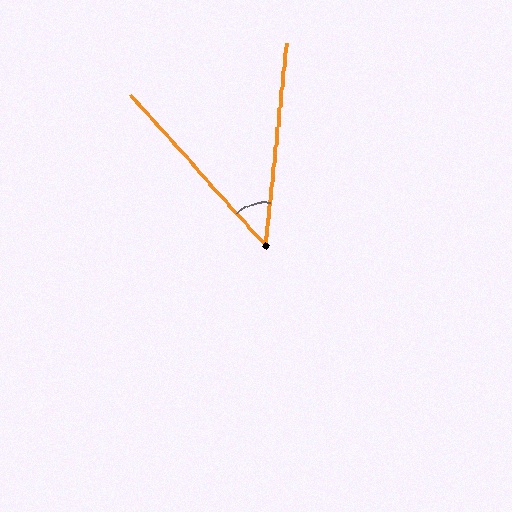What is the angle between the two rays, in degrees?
Approximately 48 degrees.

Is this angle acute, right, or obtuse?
It is acute.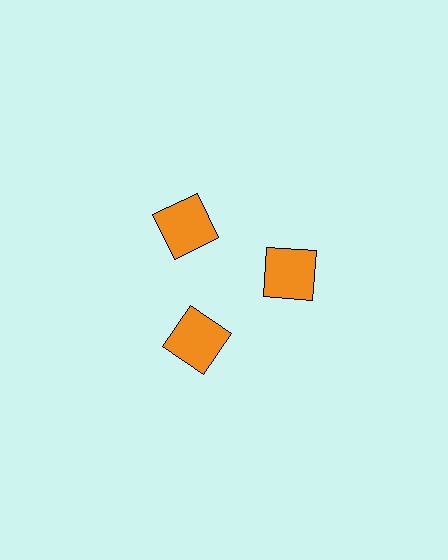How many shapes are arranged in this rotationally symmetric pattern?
There are 3 shapes, arranged in 3 groups of 1.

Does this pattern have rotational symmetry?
Yes, this pattern has 3-fold rotational symmetry. It looks the same after rotating 120 degrees around the center.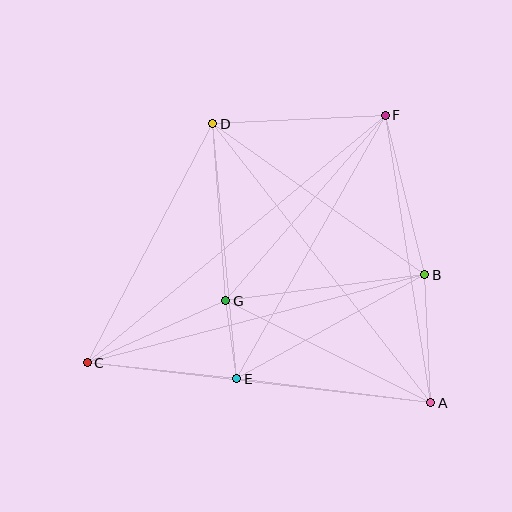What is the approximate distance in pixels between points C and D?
The distance between C and D is approximately 270 pixels.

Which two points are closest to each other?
Points E and G are closest to each other.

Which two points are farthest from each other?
Points C and F are farthest from each other.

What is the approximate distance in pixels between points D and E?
The distance between D and E is approximately 256 pixels.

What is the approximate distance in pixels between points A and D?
The distance between A and D is approximately 354 pixels.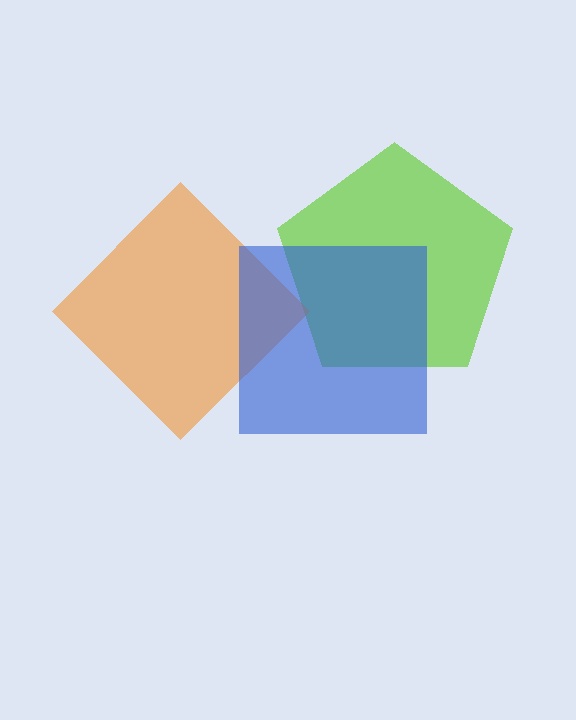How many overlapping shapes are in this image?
There are 3 overlapping shapes in the image.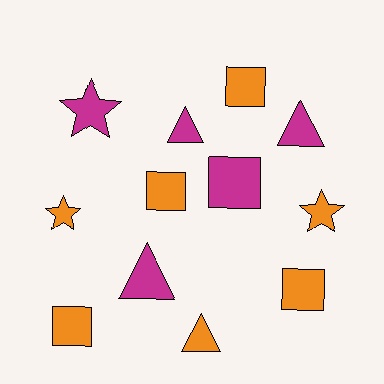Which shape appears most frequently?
Square, with 5 objects.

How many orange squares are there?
There are 4 orange squares.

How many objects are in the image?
There are 12 objects.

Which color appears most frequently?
Orange, with 7 objects.